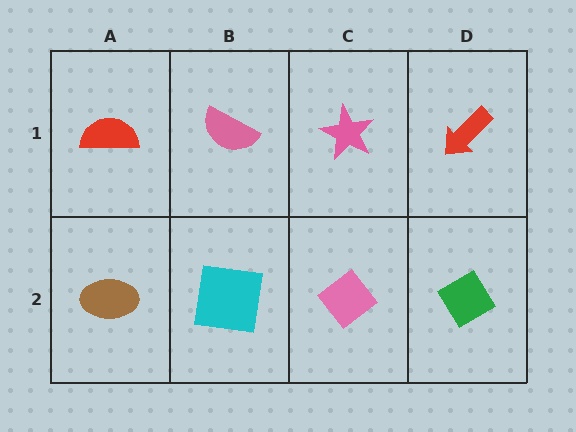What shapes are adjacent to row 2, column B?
A pink semicircle (row 1, column B), a brown ellipse (row 2, column A), a pink diamond (row 2, column C).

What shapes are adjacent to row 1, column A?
A brown ellipse (row 2, column A), a pink semicircle (row 1, column B).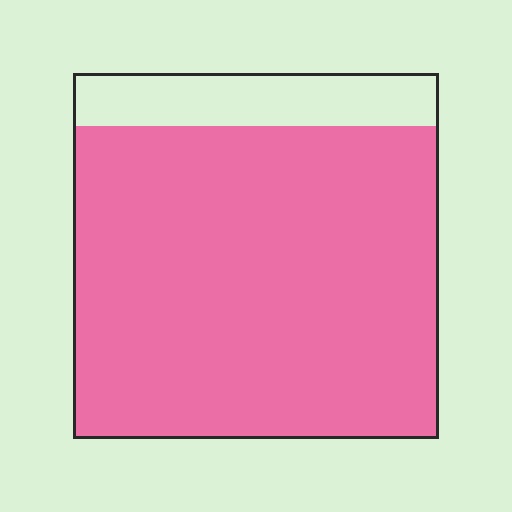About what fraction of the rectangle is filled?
About seven eighths (7/8).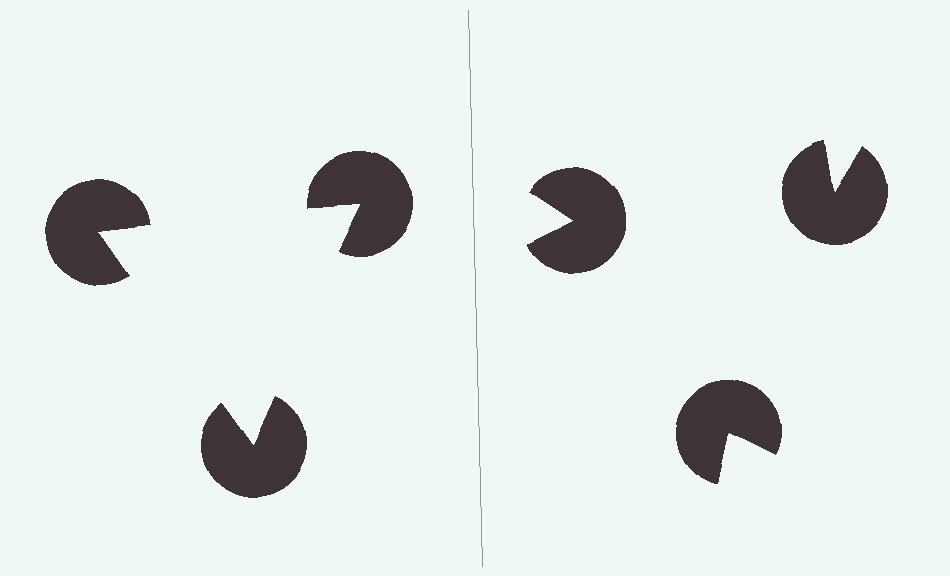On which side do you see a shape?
An illusory triangle appears on the left side. On the right side the wedge cuts are rotated, so no coherent shape forms.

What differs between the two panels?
The pac-man discs are positioned identically on both sides; only the wedge orientations differ. On the left they align to a triangle; on the right they are misaligned.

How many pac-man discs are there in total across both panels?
6 — 3 on each side.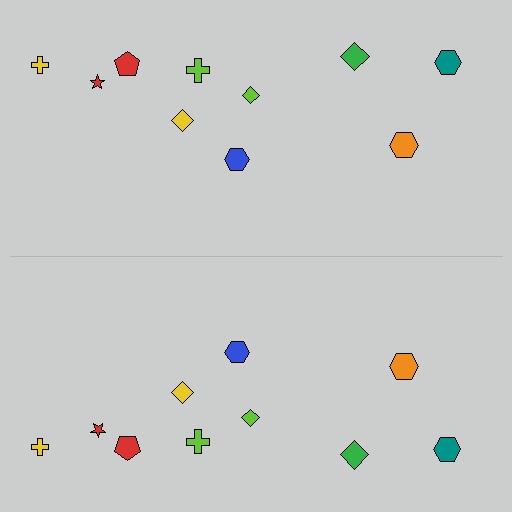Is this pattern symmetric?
Yes, this pattern has bilateral (reflection) symmetry.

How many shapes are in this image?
There are 20 shapes in this image.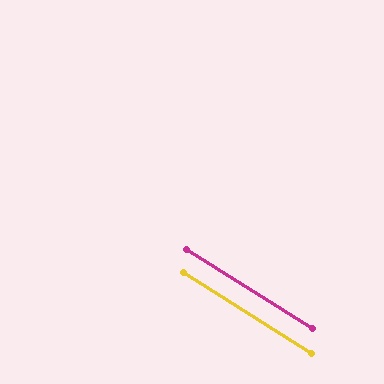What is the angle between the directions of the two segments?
Approximately 0 degrees.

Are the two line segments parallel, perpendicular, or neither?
Parallel — their directions differ by only 0.3°.